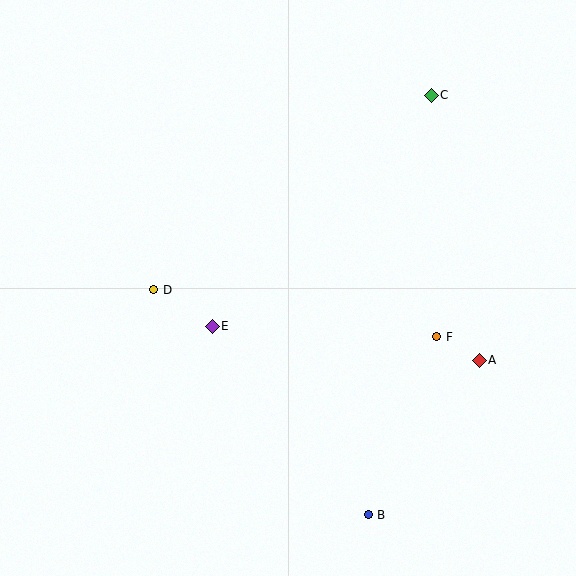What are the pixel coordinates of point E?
Point E is at (212, 326).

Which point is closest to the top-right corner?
Point C is closest to the top-right corner.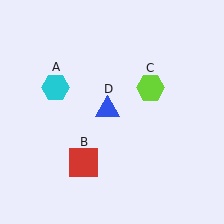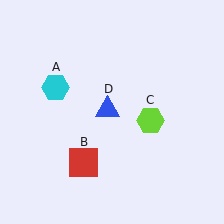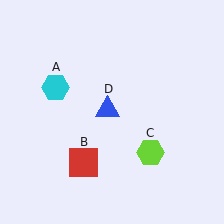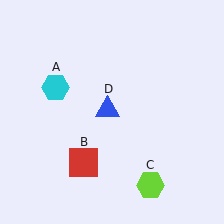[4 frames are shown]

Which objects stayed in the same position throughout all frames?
Cyan hexagon (object A) and red square (object B) and blue triangle (object D) remained stationary.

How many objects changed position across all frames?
1 object changed position: lime hexagon (object C).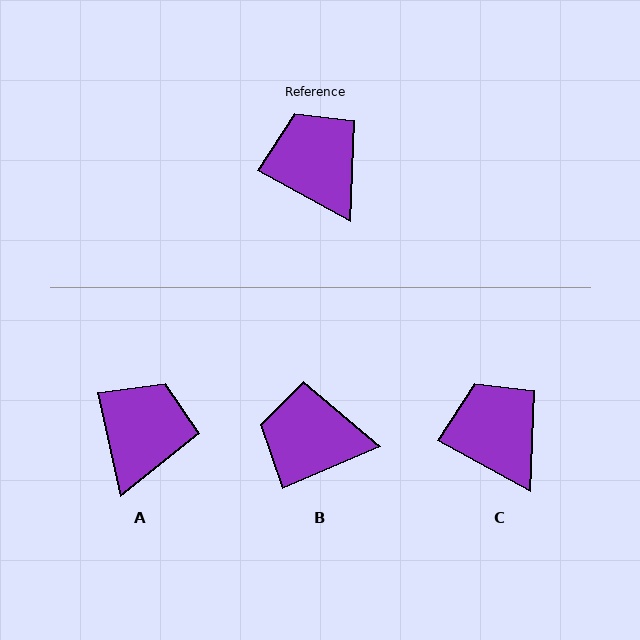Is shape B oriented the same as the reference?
No, it is off by about 52 degrees.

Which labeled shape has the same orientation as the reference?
C.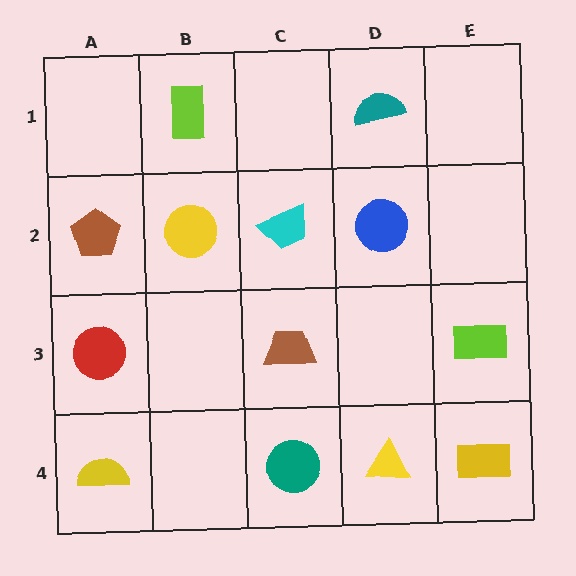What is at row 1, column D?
A teal semicircle.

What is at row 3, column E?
A lime rectangle.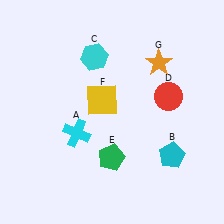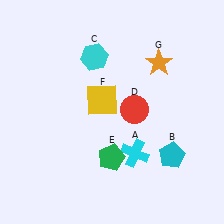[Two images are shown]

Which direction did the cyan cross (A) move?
The cyan cross (A) moved right.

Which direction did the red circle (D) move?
The red circle (D) moved left.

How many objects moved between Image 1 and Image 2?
2 objects moved between the two images.